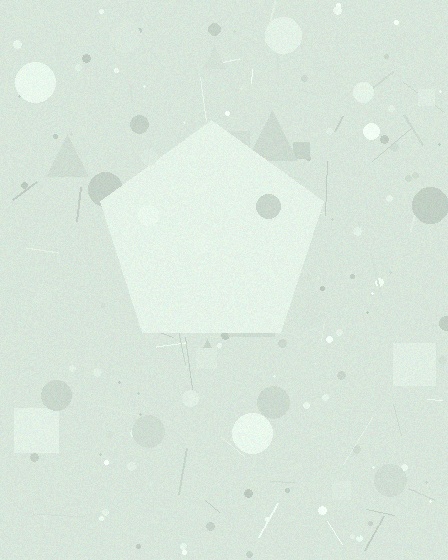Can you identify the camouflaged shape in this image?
The camouflaged shape is a pentagon.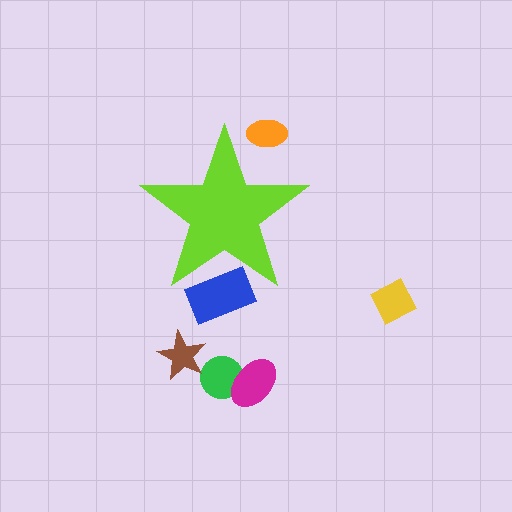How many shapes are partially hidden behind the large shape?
2 shapes are partially hidden.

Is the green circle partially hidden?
No, the green circle is fully visible.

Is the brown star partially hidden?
No, the brown star is fully visible.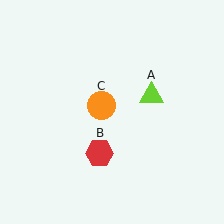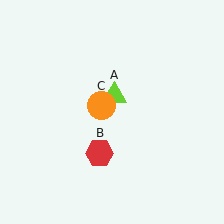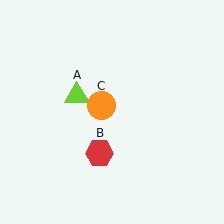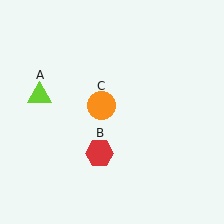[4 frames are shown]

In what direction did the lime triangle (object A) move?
The lime triangle (object A) moved left.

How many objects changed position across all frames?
1 object changed position: lime triangle (object A).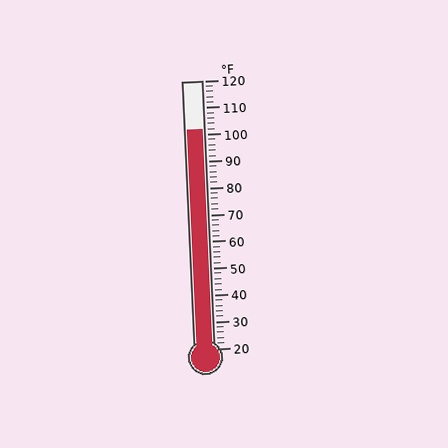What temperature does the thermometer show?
The thermometer shows approximately 102°F.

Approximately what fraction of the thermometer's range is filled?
The thermometer is filled to approximately 80% of its range.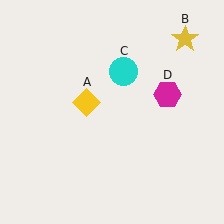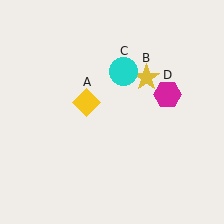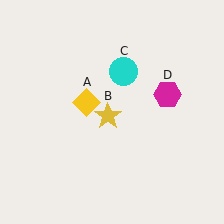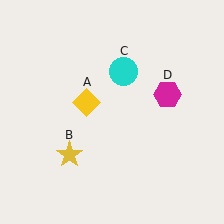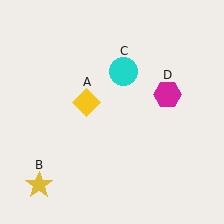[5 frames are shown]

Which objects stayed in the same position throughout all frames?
Yellow diamond (object A) and cyan circle (object C) and magenta hexagon (object D) remained stationary.